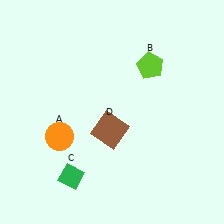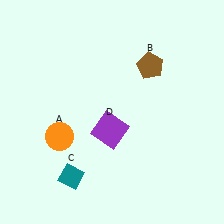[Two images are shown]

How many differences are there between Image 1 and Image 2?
There are 3 differences between the two images.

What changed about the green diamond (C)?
In Image 1, C is green. In Image 2, it changed to teal.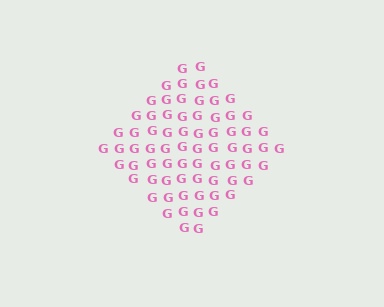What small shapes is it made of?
It is made of small letter G's.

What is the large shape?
The large shape is a diamond.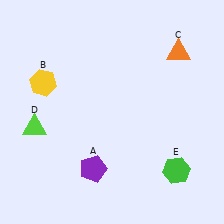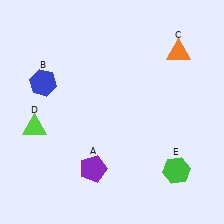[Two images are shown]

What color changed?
The hexagon (B) changed from yellow in Image 1 to blue in Image 2.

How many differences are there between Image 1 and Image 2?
There is 1 difference between the two images.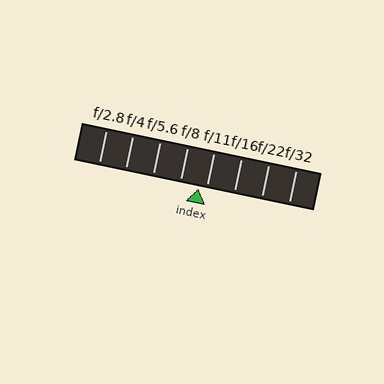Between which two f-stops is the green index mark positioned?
The index mark is between f/8 and f/11.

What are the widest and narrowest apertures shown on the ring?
The widest aperture shown is f/2.8 and the narrowest is f/32.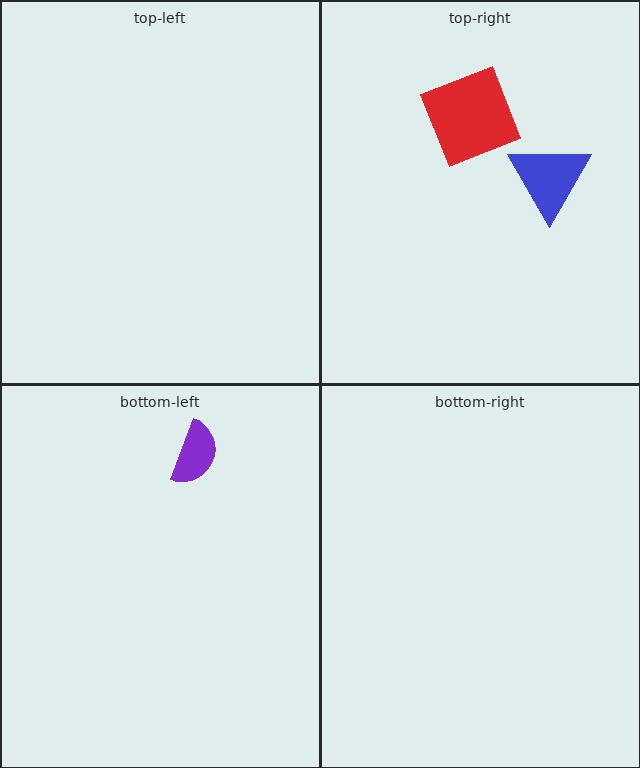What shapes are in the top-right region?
The blue triangle, the red square.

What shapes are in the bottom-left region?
The purple semicircle.